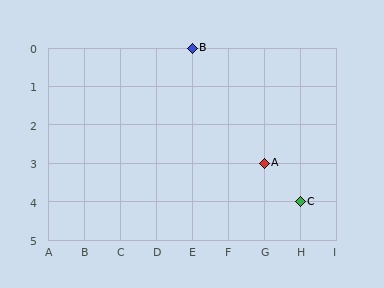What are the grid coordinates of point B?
Point B is at grid coordinates (E, 0).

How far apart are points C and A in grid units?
Points C and A are 1 column and 1 row apart (about 1.4 grid units diagonally).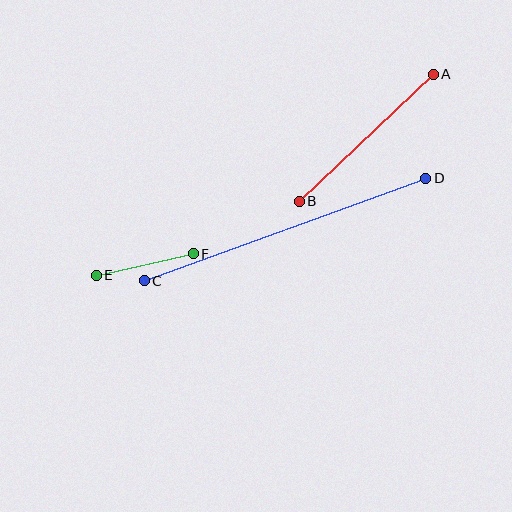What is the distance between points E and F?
The distance is approximately 99 pixels.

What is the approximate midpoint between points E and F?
The midpoint is at approximately (145, 264) pixels.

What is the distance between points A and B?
The distance is approximately 185 pixels.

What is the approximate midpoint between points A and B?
The midpoint is at approximately (366, 138) pixels.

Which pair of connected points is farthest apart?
Points C and D are farthest apart.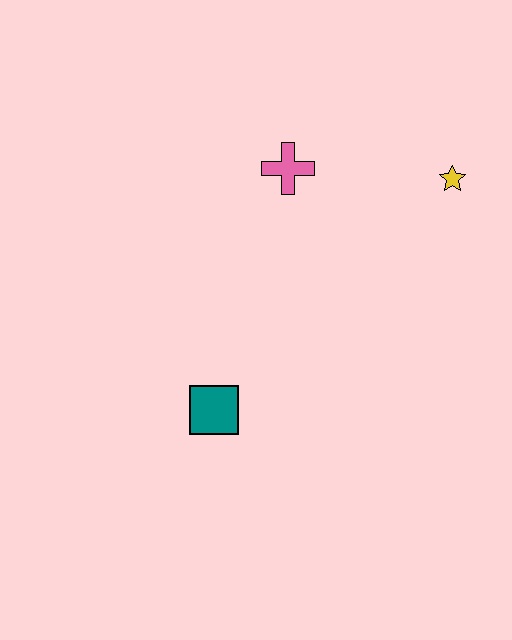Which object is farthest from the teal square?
The yellow star is farthest from the teal square.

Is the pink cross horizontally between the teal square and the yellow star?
Yes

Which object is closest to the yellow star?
The pink cross is closest to the yellow star.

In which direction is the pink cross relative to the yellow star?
The pink cross is to the left of the yellow star.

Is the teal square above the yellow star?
No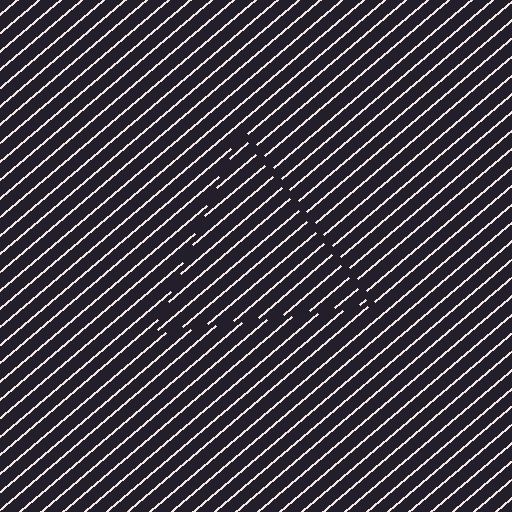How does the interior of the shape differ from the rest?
The interior of the shape contains the same grating, shifted by half a period — the contour is defined by the phase discontinuity where line-ends from the inner and outer gratings abut.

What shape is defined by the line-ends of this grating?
An illusory triangle. The interior of the shape contains the same grating, shifted by half a period — the contour is defined by the phase discontinuity where line-ends from the inner and outer gratings abut.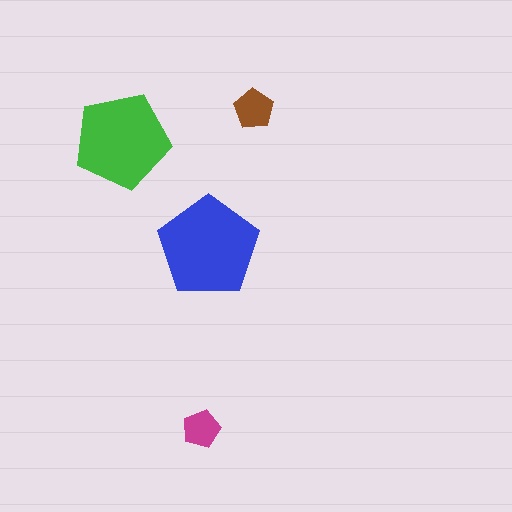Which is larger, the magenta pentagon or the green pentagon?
The green one.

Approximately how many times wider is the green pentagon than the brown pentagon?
About 2.5 times wider.